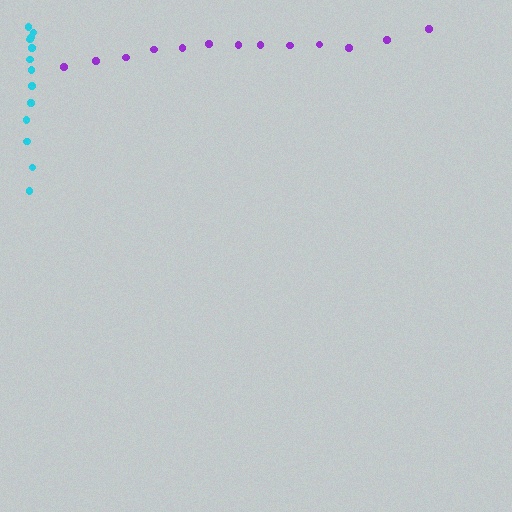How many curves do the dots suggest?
There are 2 distinct paths.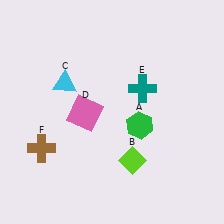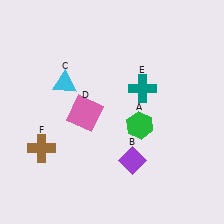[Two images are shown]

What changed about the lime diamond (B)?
In Image 1, B is lime. In Image 2, it changed to purple.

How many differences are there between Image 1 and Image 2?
There is 1 difference between the two images.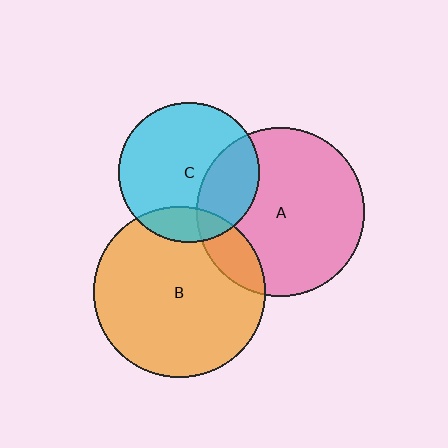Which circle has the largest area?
Circle B (orange).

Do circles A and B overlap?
Yes.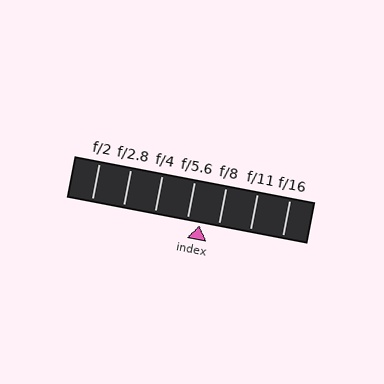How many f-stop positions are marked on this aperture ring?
There are 7 f-stop positions marked.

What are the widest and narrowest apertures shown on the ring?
The widest aperture shown is f/2 and the narrowest is f/16.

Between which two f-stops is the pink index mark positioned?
The index mark is between f/5.6 and f/8.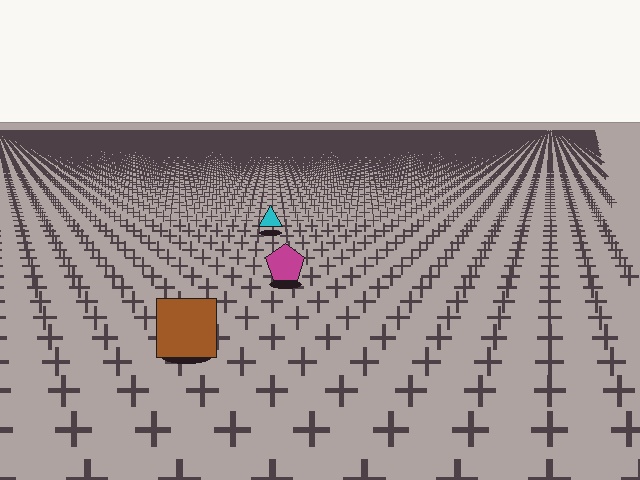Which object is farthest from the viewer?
The cyan triangle is farthest from the viewer. It appears smaller and the ground texture around it is denser.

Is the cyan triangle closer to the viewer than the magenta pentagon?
No. The magenta pentagon is closer — you can tell from the texture gradient: the ground texture is coarser near it.